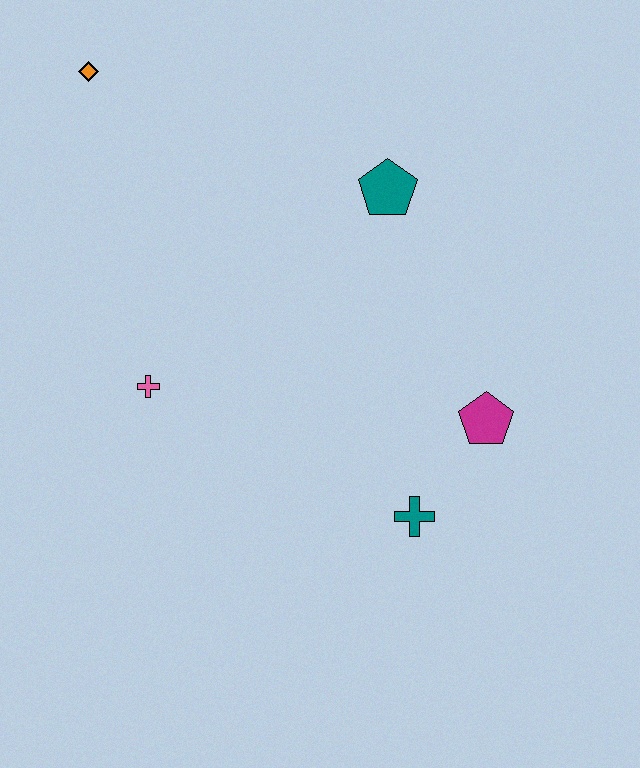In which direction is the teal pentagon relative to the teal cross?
The teal pentagon is above the teal cross.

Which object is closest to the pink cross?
The teal cross is closest to the pink cross.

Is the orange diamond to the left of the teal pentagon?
Yes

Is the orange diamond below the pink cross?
No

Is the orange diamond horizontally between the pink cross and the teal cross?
No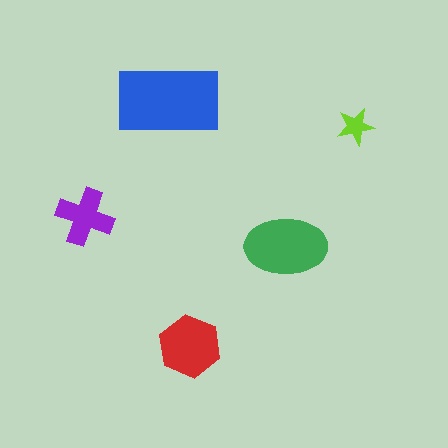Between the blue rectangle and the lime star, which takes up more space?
The blue rectangle.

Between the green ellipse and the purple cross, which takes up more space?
The green ellipse.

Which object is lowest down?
The red hexagon is bottommost.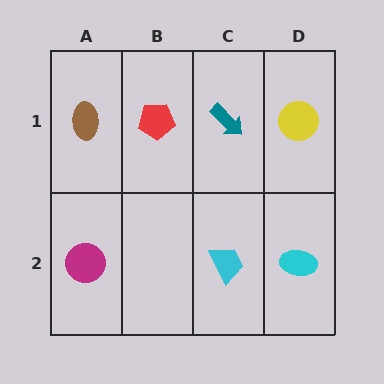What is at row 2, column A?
A magenta circle.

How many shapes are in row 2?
3 shapes.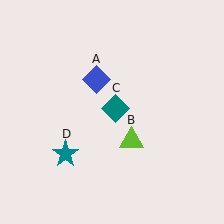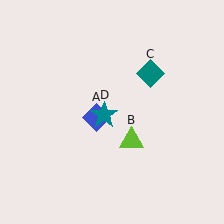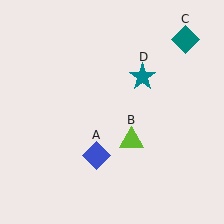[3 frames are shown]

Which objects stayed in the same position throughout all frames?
Lime triangle (object B) remained stationary.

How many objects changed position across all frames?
3 objects changed position: blue diamond (object A), teal diamond (object C), teal star (object D).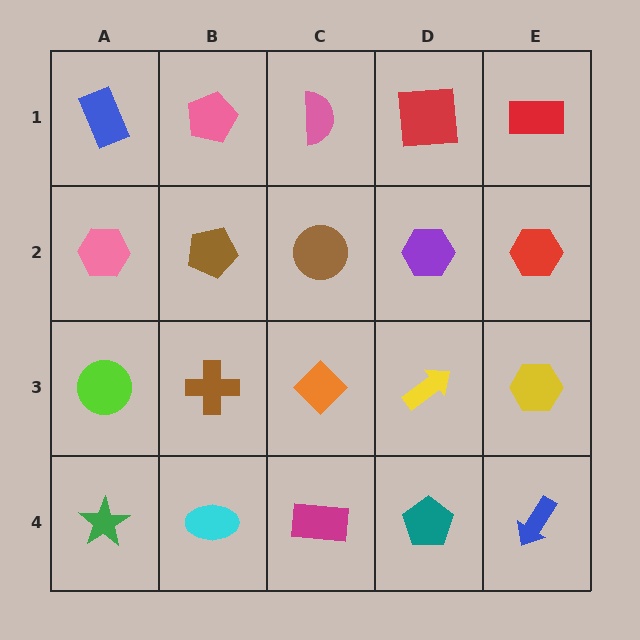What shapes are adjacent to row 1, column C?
A brown circle (row 2, column C), a pink pentagon (row 1, column B), a red square (row 1, column D).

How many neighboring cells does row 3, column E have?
3.